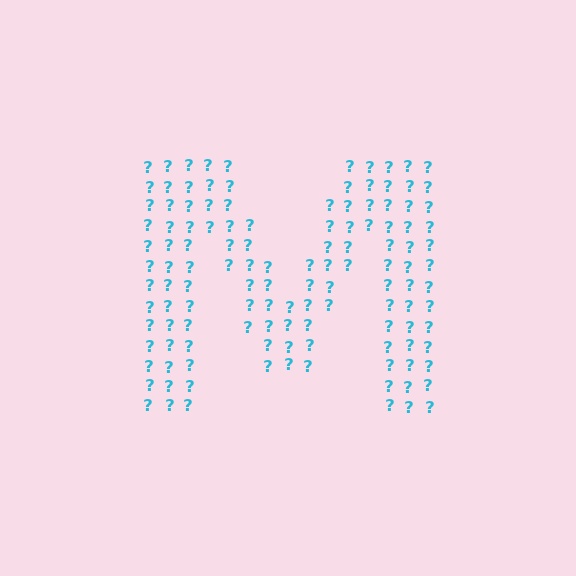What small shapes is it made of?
It is made of small question marks.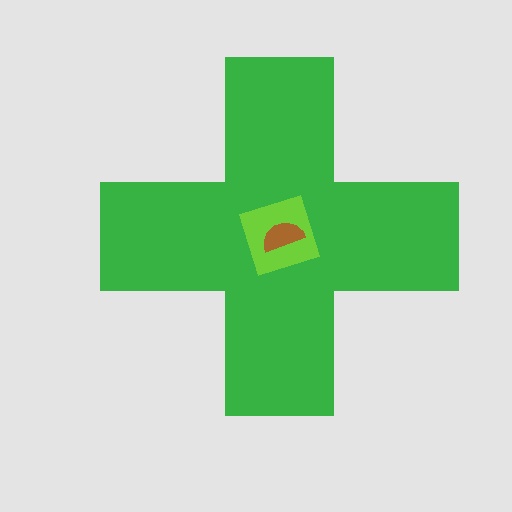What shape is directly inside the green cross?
The lime square.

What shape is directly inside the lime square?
The brown semicircle.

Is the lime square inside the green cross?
Yes.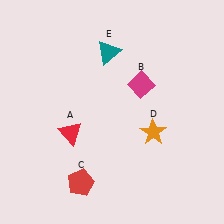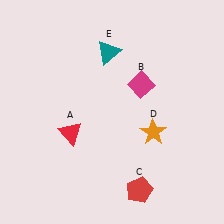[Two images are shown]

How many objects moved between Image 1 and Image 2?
1 object moved between the two images.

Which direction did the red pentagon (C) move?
The red pentagon (C) moved right.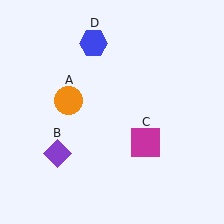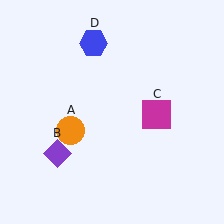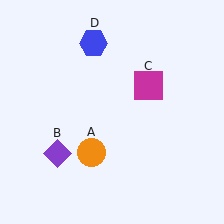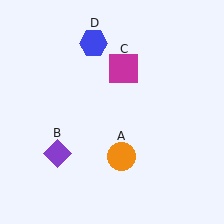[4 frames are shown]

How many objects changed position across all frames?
2 objects changed position: orange circle (object A), magenta square (object C).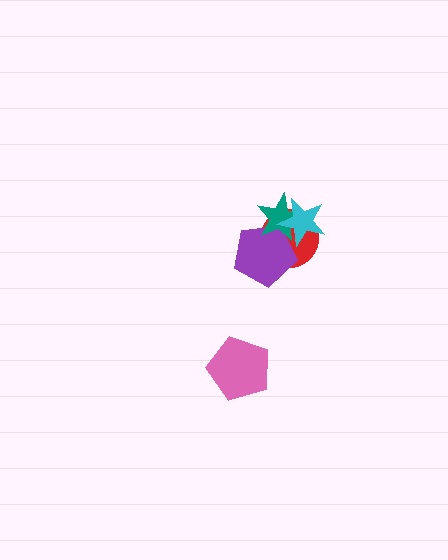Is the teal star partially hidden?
Yes, it is partially covered by another shape.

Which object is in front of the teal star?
The cyan star is in front of the teal star.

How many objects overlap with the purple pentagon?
3 objects overlap with the purple pentagon.